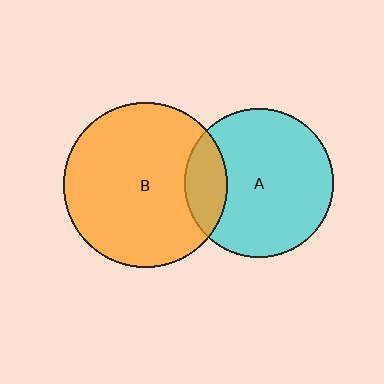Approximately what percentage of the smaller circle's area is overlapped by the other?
Approximately 20%.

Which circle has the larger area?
Circle B (orange).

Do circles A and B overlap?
Yes.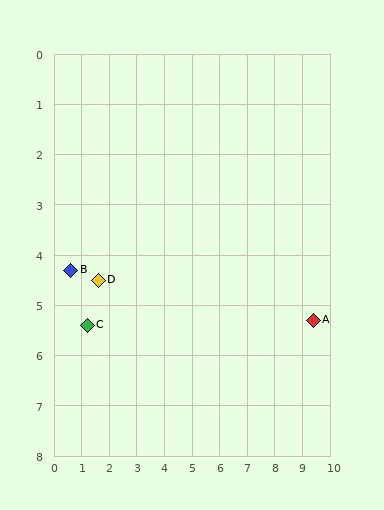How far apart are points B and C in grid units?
Points B and C are about 1.3 grid units apart.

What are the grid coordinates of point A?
Point A is at approximately (9.4, 5.3).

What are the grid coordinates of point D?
Point D is at approximately (1.6, 4.5).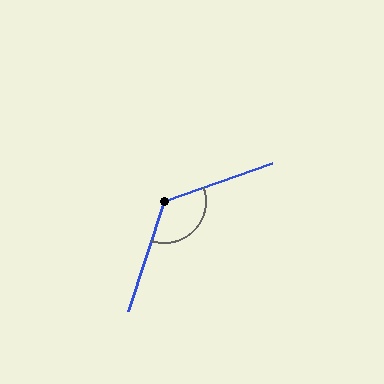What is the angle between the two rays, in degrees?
Approximately 128 degrees.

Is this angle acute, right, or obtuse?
It is obtuse.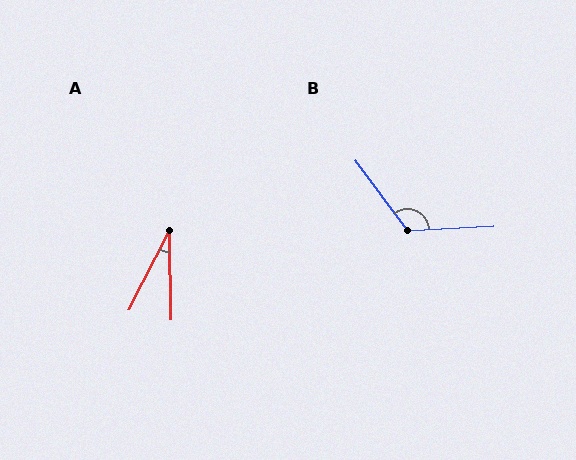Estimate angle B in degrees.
Approximately 123 degrees.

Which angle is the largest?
B, at approximately 123 degrees.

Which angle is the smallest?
A, at approximately 27 degrees.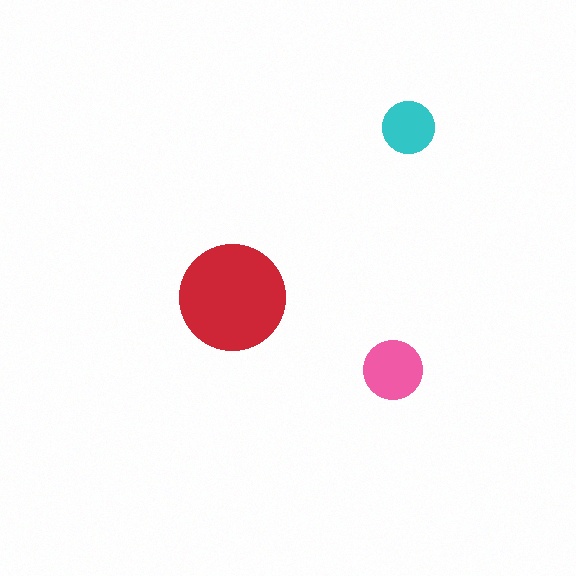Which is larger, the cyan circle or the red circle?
The red one.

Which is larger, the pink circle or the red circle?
The red one.